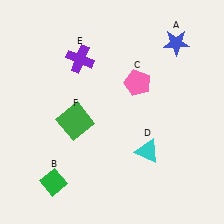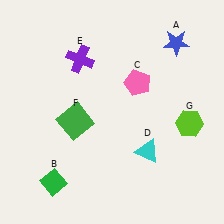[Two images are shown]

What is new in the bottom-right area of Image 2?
A lime hexagon (G) was added in the bottom-right area of Image 2.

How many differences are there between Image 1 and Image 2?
There is 1 difference between the two images.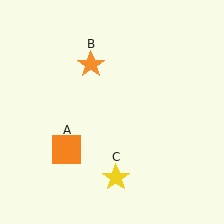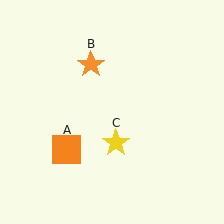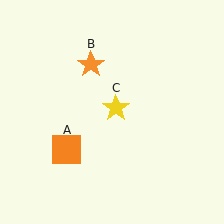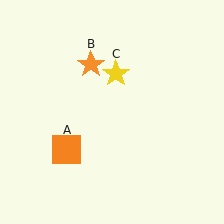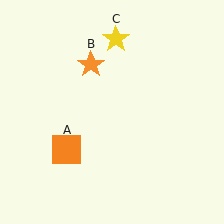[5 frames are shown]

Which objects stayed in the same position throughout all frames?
Orange square (object A) and orange star (object B) remained stationary.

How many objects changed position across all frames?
1 object changed position: yellow star (object C).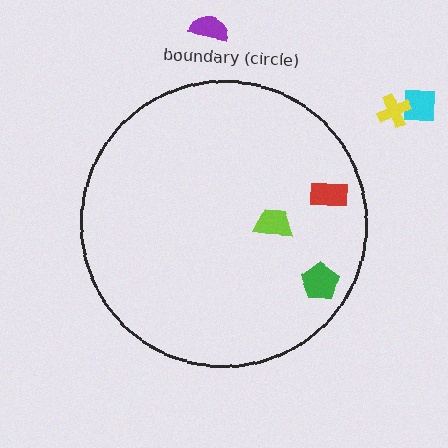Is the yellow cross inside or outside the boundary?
Outside.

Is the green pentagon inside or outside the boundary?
Inside.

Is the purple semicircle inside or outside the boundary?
Outside.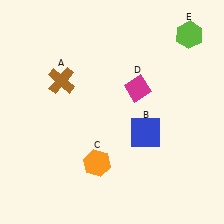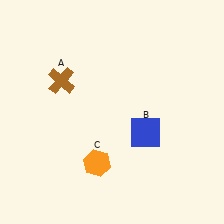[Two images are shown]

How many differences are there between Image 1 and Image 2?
There are 2 differences between the two images.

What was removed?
The lime hexagon (E), the magenta diamond (D) were removed in Image 2.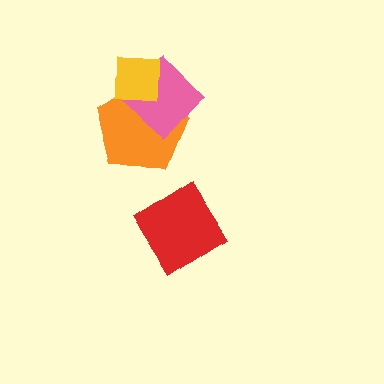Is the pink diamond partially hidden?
Yes, it is partially covered by another shape.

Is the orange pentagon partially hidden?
Yes, it is partially covered by another shape.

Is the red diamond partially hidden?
No, no other shape covers it.